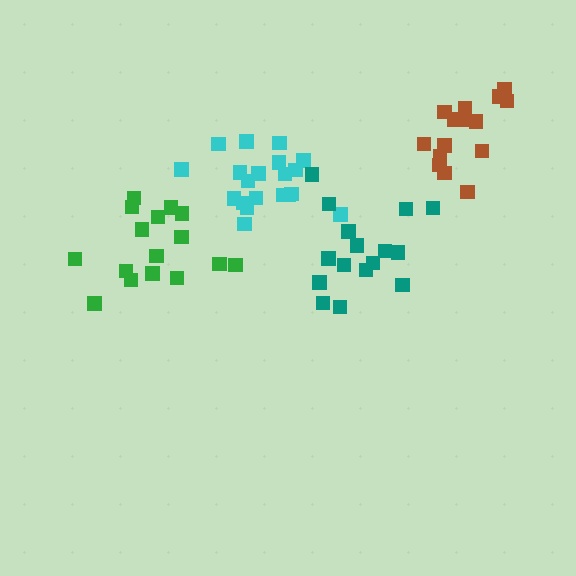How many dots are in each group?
Group 1: 15 dots, Group 2: 20 dots, Group 3: 16 dots, Group 4: 16 dots (67 total).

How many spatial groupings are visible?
There are 4 spatial groupings.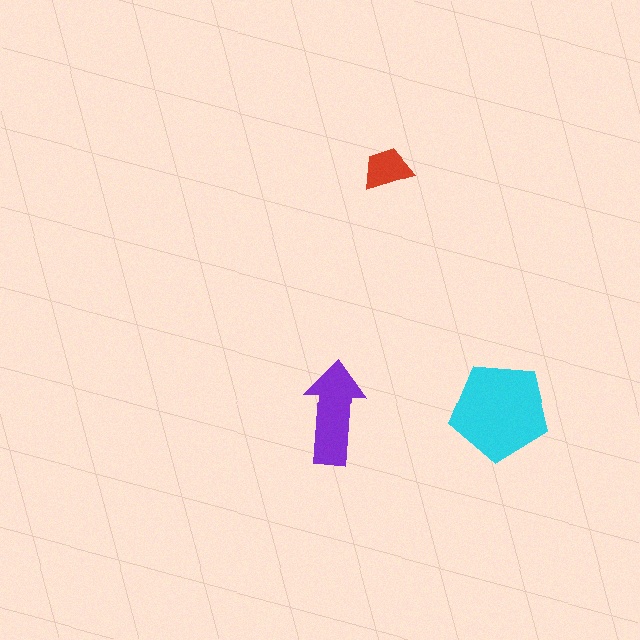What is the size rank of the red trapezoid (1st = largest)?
3rd.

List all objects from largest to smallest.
The cyan pentagon, the purple arrow, the red trapezoid.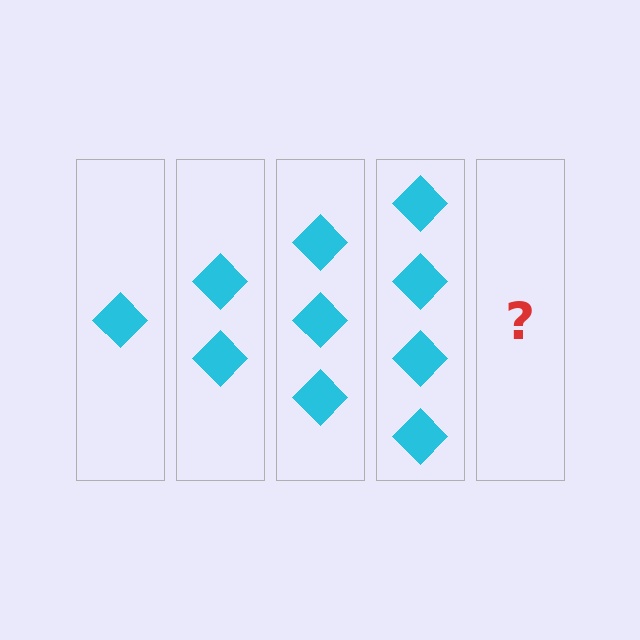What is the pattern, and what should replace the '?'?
The pattern is that each step adds one more diamond. The '?' should be 5 diamonds.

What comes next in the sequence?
The next element should be 5 diamonds.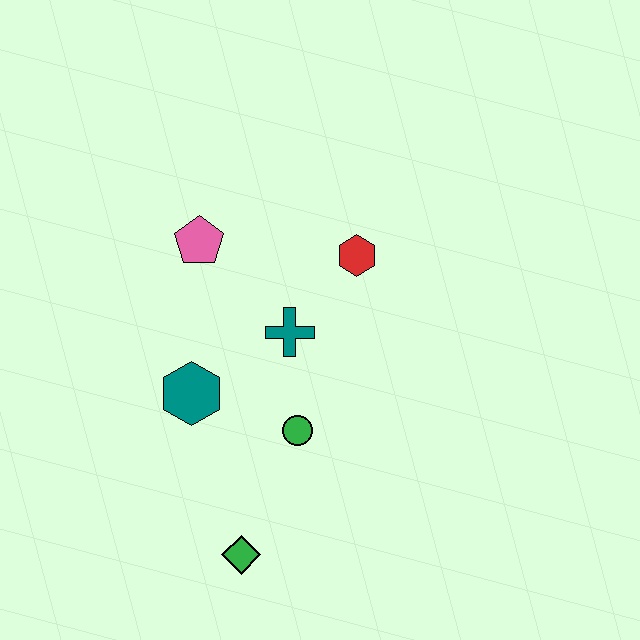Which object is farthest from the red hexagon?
The green diamond is farthest from the red hexagon.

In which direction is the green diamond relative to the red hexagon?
The green diamond is below the red hexagon.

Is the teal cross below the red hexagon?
Yes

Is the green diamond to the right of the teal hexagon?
Yes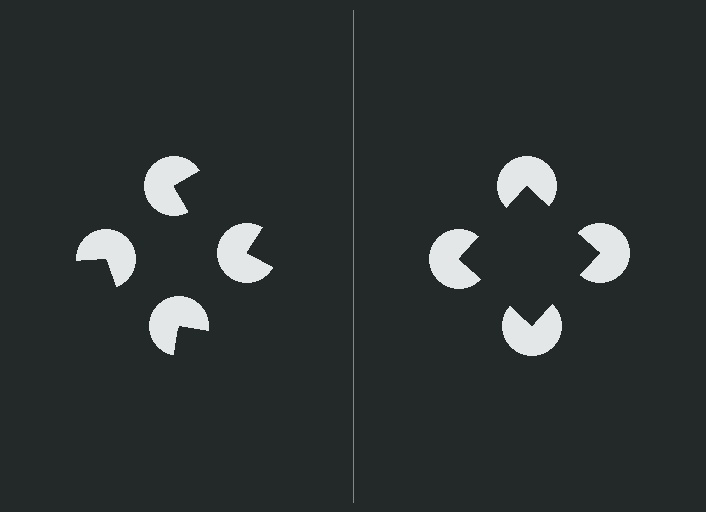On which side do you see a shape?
An illusory square appears on the right side. On the left side the wedge cuts are rotated, so no coherent shape forms.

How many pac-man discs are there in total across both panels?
8 — 4 on each side.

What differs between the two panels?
The pac-man discs are positioned identically on both sides; only the wedge orientations differ. On the right they align to a square; on the left they are misaligned.